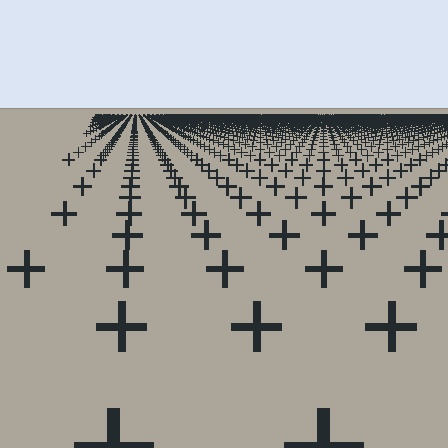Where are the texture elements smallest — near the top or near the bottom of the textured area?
Near the top.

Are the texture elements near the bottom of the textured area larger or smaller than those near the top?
Larger. Near the bottom, elements are closer to the viewer and appear at a bigger on-screen size.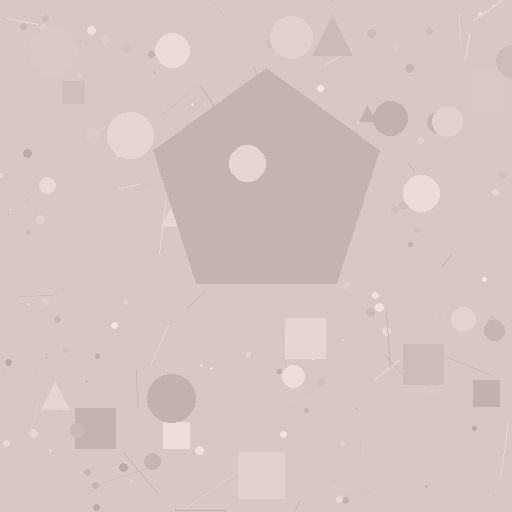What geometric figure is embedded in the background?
A pentagon is embedded in the background.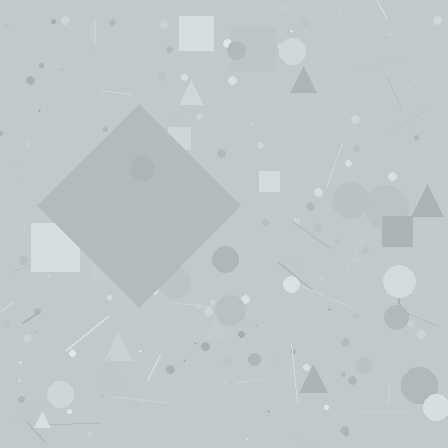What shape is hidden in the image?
A diamond is hidden in the image.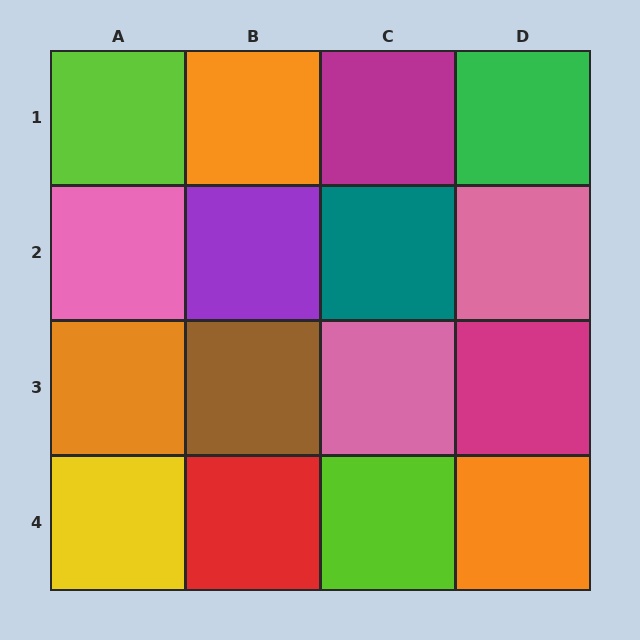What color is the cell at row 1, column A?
Lime.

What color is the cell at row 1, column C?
Magenta.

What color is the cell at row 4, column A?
Yellow.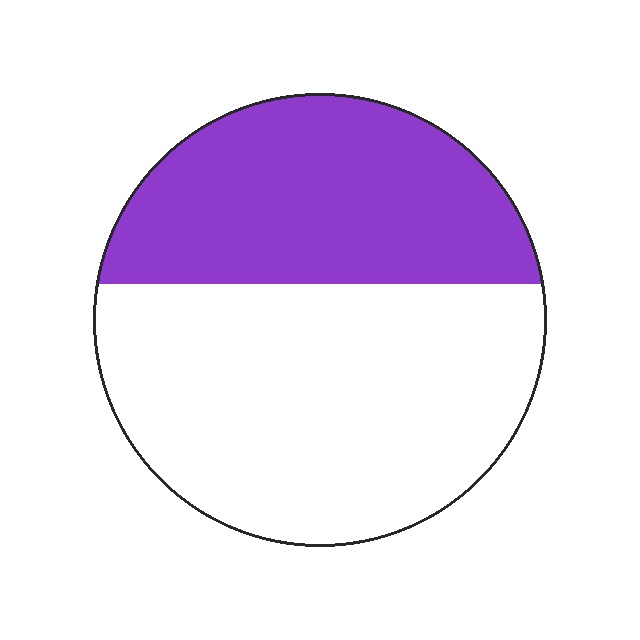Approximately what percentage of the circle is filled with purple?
Approximately 40%.